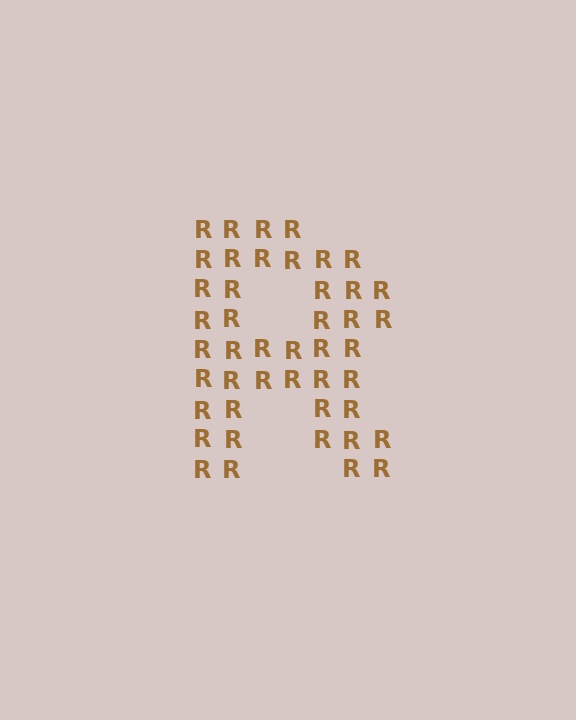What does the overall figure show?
The overall figure shows the letter R.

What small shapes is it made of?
It is made of small letter R's.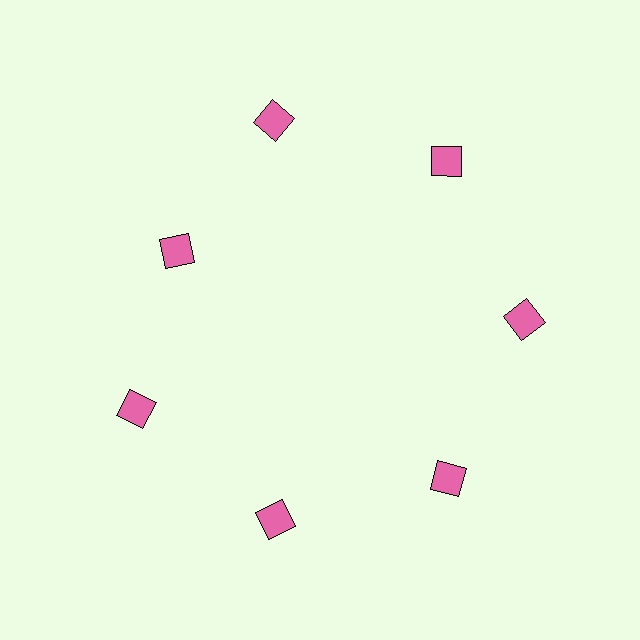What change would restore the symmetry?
The symmetry would be restored by moving it outward, back onto the ring so that all 7 squares sit at equal angles and equal distance from the center.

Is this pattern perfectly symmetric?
No. The 7 pink squares are arranged in a ring, but one element near the 10 o'clock position is pulled inward toward the center, breaking the 7-fold rotational symmetry.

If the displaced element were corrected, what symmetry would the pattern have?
It would have 7-fold rotational symmetry — the pattern would map onto itself every 51 degrees.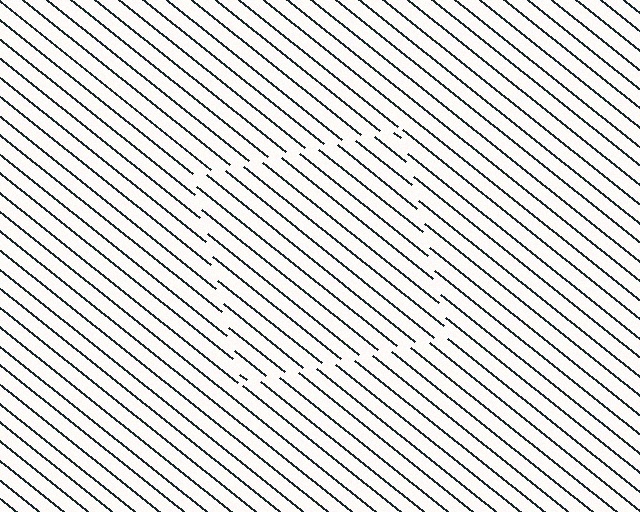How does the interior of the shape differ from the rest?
The interior of the shape contains the same grating, shifted by half a period — the contour is defined by the phase discontinuity where line-ends from the inner and outer gratings abut.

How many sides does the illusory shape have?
4 sides — the line-ends trace a square.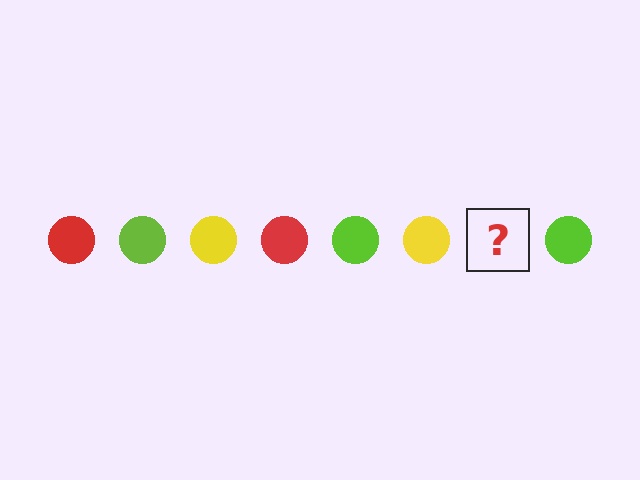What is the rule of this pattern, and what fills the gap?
The rule is that the pattern cycles through red, lime, yellow circles. The gap should be filled with a red circle.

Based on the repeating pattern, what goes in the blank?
The blank should be a red circle.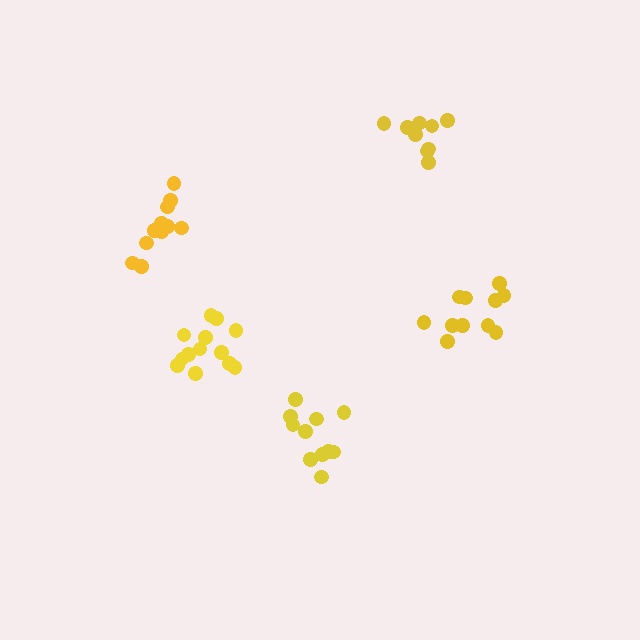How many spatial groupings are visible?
There are 5 spatial groupings.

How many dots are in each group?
Group 1: 11 dots, Group 2: 11 dots, Group 3: 13 dots, Group 4: 9 dots, Group 5: 11 dots (55 total).